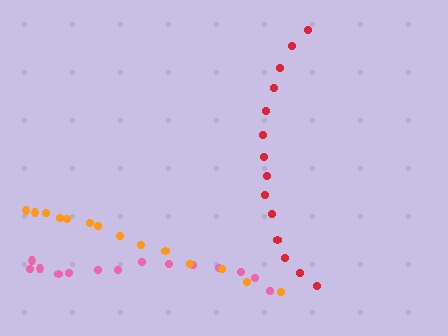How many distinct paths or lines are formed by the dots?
There are 3 distinct paths.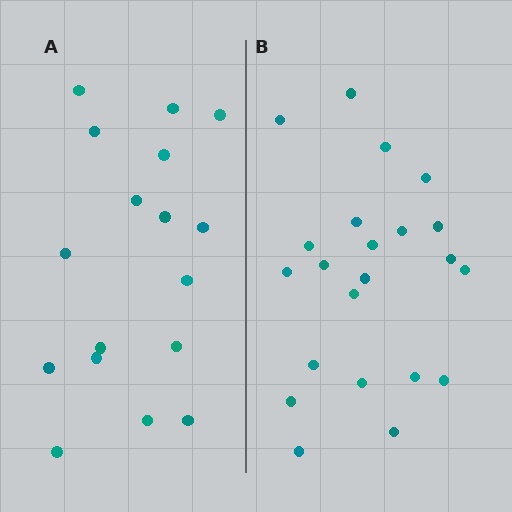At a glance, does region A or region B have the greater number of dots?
Region B (the right region) has more dots.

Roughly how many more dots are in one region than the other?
Region B has about 5 more dots than region A.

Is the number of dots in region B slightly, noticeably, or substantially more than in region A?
Region B has noticeably more, but not dramatically so. The ratio is roughly 1.3 to 1.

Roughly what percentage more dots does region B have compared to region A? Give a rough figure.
About 30% more.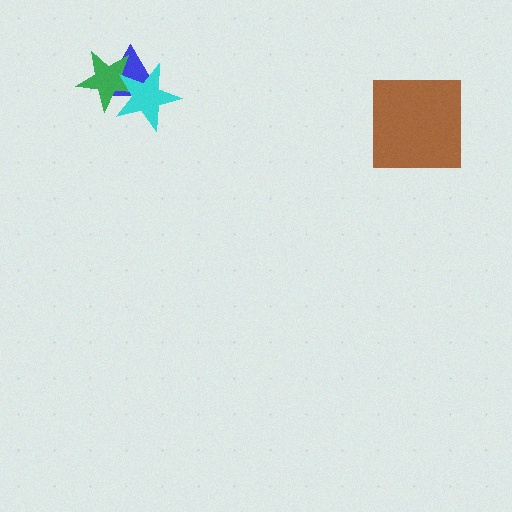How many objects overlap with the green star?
2 objects overlap with the green star.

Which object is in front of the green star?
The cyan star is in front of the green star.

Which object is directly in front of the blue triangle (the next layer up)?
The green star is directly in front of the blue triangle.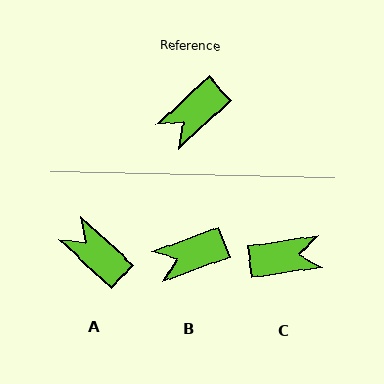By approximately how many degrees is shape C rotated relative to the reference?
Approximately 145 degrees counter-clockwise.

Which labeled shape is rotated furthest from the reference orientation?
C, about 145 degrees away.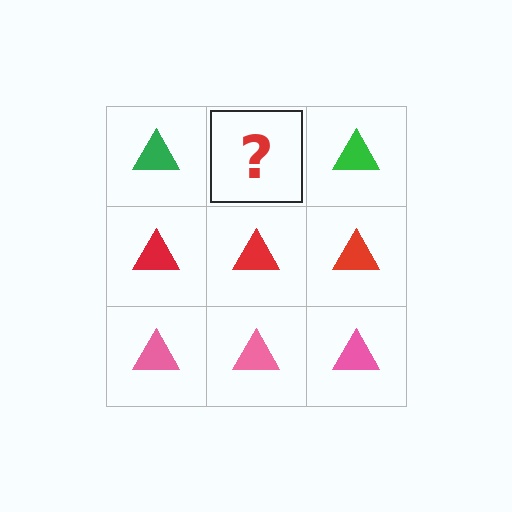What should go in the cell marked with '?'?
The missing cell should contain a green triangle.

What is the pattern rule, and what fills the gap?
The rule is that each row has a consistent color. The gap should be filled with a green triangle.